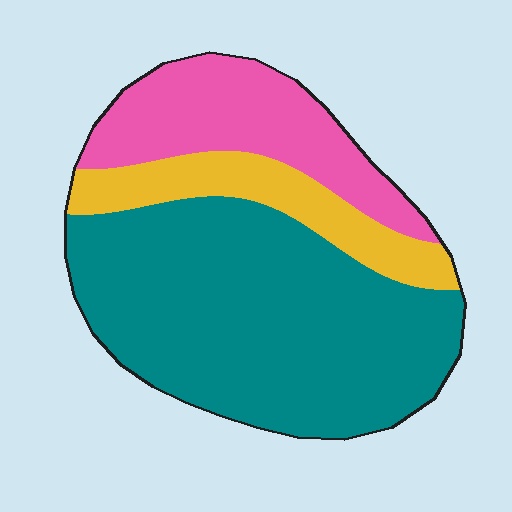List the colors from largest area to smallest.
From largest to smallest: teal, pink, yellow.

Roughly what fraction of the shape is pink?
Pink covers roughly 25% of the shape.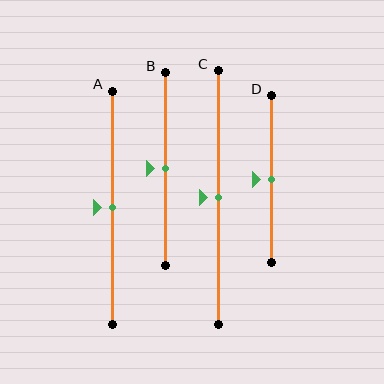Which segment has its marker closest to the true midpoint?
Segment A has its marker closest to the true midpoint.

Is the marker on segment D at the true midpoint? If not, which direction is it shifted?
Yes, the marker on segment D is at the true midpoint.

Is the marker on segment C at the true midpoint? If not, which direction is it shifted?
Yes, the marker on segment C is at the true midpoint.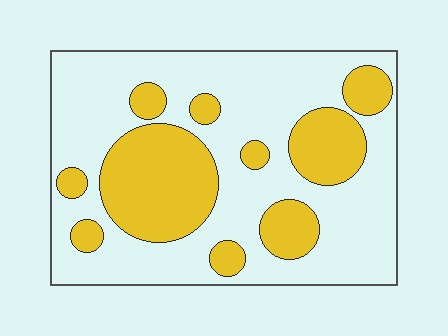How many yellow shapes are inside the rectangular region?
10.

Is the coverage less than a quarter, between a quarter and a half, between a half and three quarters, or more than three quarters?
Between a quarter and a half.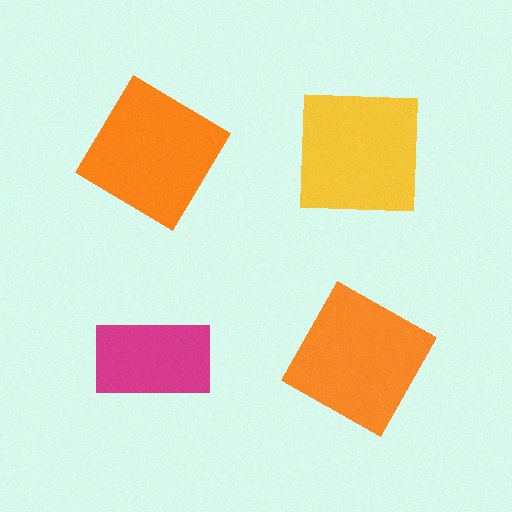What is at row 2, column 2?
An orange square.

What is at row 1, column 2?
A yellow square.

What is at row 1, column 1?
An orange diamond.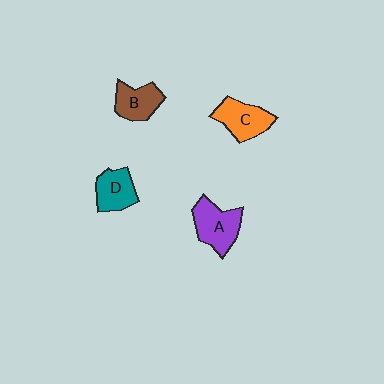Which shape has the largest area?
Shape A (purple).